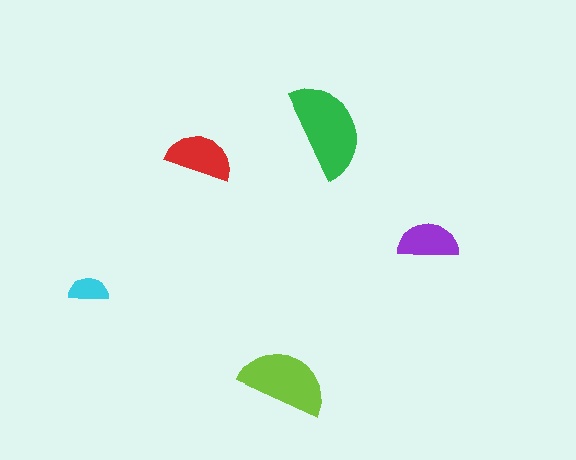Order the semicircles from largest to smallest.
the green one, the lime one, the red one, the purple one, the cyan one.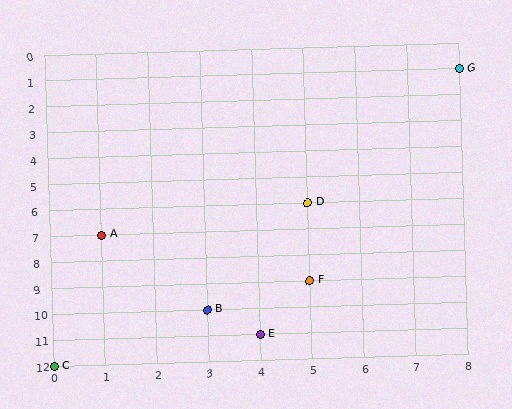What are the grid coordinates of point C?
Point C is at grid coordinates (0, 12).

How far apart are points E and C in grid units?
Points E and C are 4 columns and 1 row apart (about 4.1 grid units diagonally).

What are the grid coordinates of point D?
Point D is at grid coordinates (5, 6).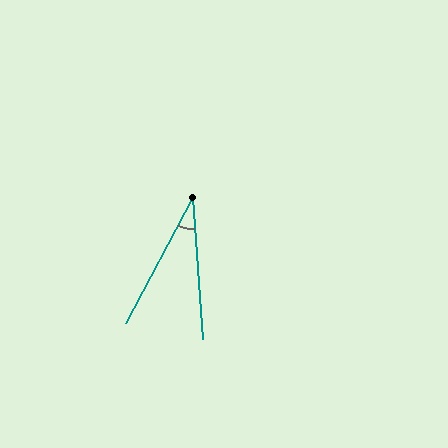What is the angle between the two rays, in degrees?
Approximately 32 degrees.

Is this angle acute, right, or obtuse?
It is acute.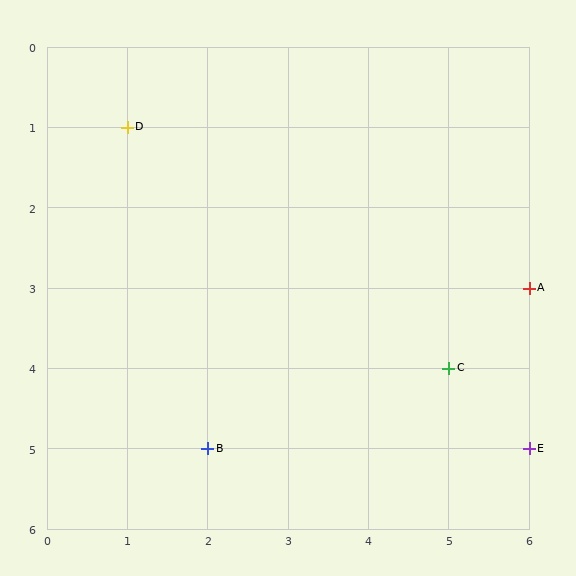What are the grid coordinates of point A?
Point A is at grid coordinates (6, 3).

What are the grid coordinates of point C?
Point C is at grid coordinates (5, 4).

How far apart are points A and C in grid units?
Points A and C are 1 column and 1 row apart (about 1.4 grid units diagonally).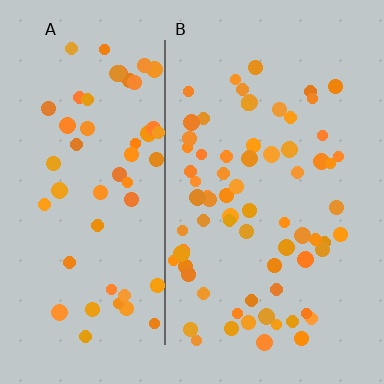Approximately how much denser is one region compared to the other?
Approximately 1.3× — region B over region A.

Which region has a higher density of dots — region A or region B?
B (the right).